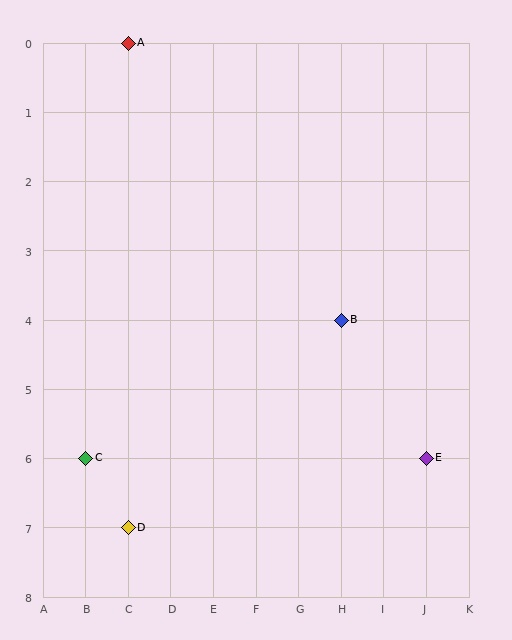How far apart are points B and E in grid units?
Points B and E are 2 columns and 2 rows apart (about 2.8 grid units diagonally).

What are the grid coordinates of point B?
Point B is at grid coordinates (H, 4).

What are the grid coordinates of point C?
Point C is at grid coordinates (B, 6).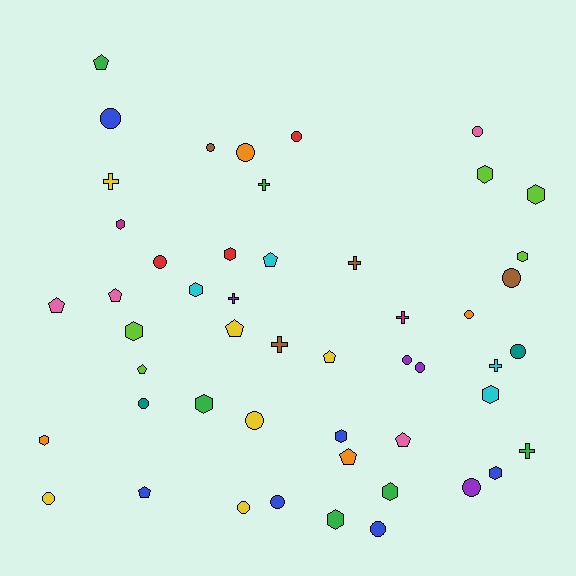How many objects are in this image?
There are 50 objects.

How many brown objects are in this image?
There are 4 brown objects.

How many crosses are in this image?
There are 8 crosses.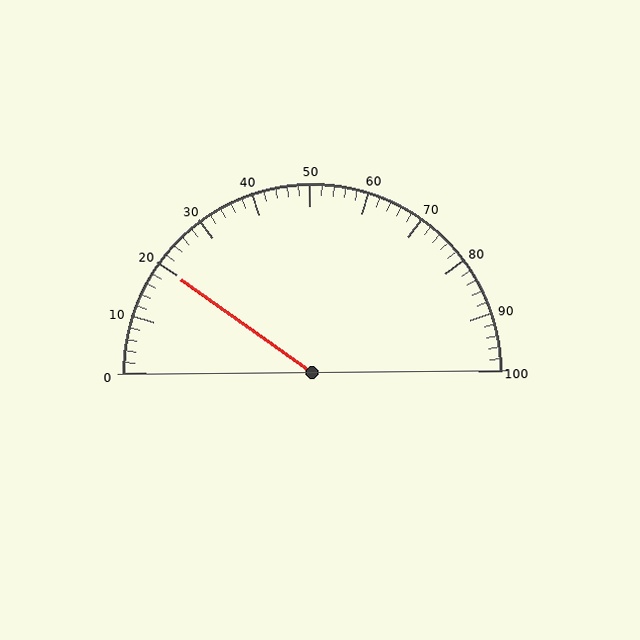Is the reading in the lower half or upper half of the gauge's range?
The reading is in the lower half of the range (0 to 100).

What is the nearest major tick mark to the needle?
The nearest major tick mark is 20.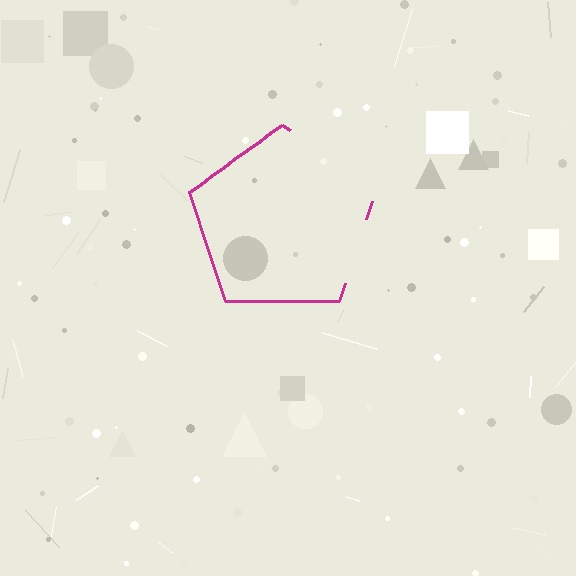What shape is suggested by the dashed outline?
The dashed outline suggests a pentagon.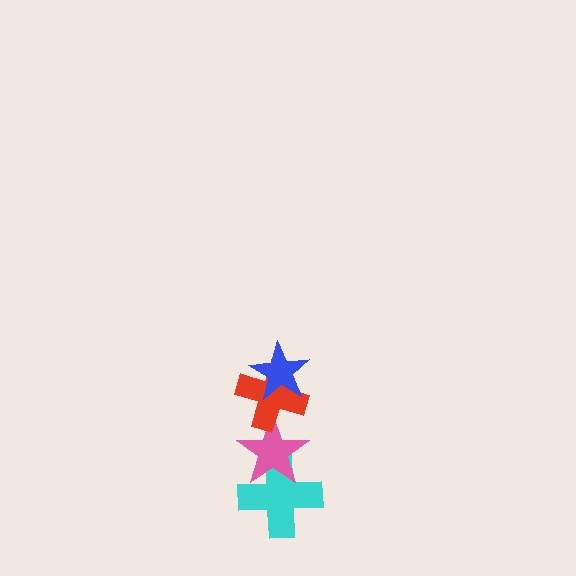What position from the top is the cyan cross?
The cyan cross is 4th from the top.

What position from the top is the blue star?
The blue star is 1st from the top.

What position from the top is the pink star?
The pink star is 3rd from the top.